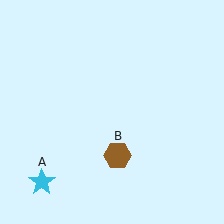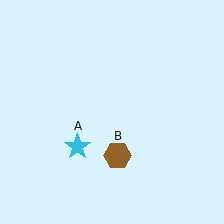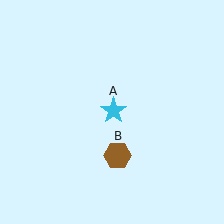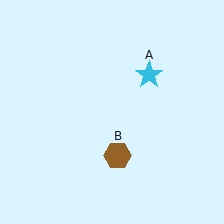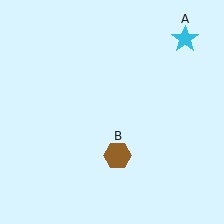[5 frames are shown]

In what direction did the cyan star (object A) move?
The cyan star (object A) moved up and to the right.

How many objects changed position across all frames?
1 object changed position: cyan star (object A).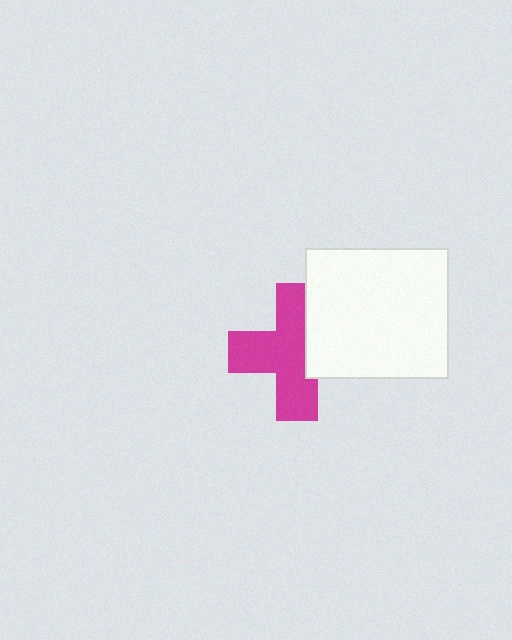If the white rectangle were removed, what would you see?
You would see the complete magenta cross.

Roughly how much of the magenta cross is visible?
Most of it is visible (roughly 68%).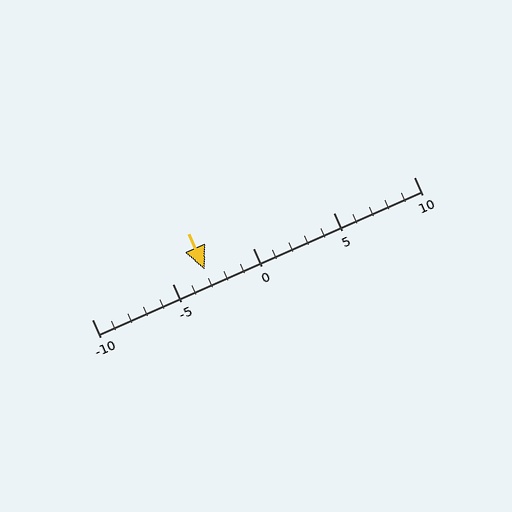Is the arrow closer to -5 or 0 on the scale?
The arrow is closer to -5.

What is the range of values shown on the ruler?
The ruler shows values from -10 to 10.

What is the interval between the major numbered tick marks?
The major tick marks are spaced 5 units apart.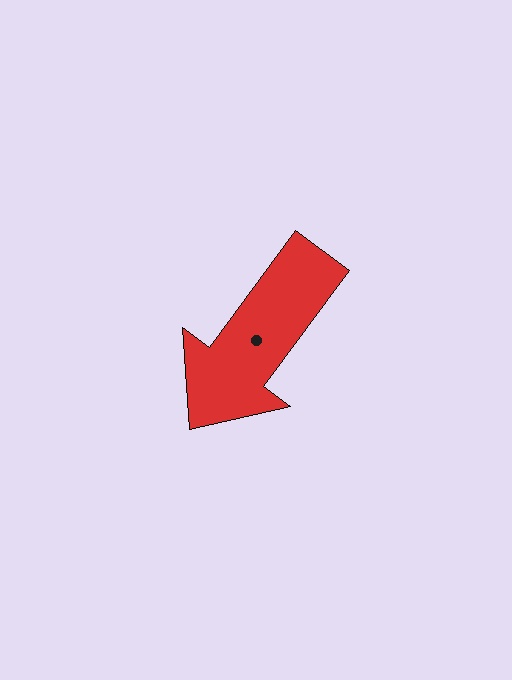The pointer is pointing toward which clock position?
Roughly 7 o'clock.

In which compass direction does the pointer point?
Southwest.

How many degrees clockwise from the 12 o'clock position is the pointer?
Approximately 216 degrees.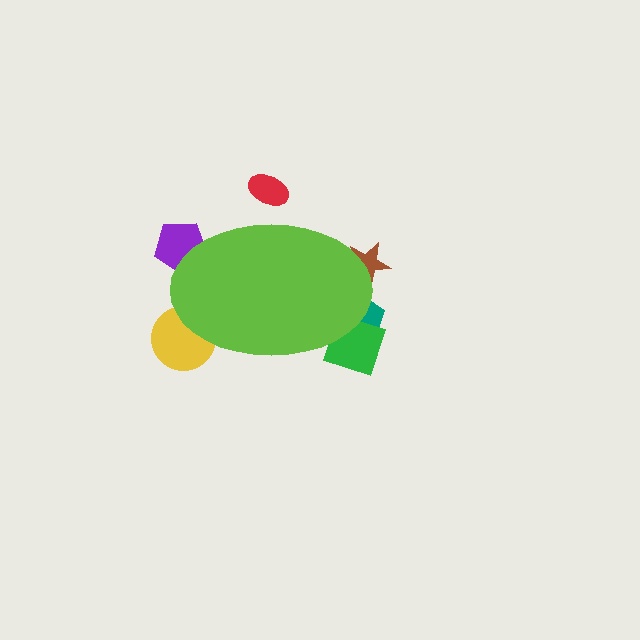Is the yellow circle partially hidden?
Yes, the yellow circle is partially hidden behind the lime ellipse.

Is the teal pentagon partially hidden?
Yes, the teal pentagon is partially hidden behind the lime ellipse.